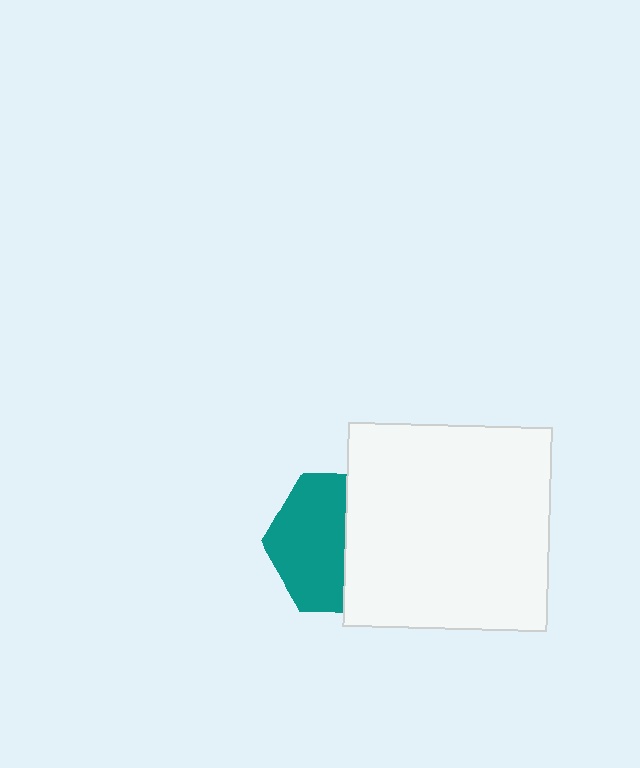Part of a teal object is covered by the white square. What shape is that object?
It is a hexagon.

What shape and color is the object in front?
The object in front is a white square.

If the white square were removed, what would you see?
You would see the complete teal hexagon.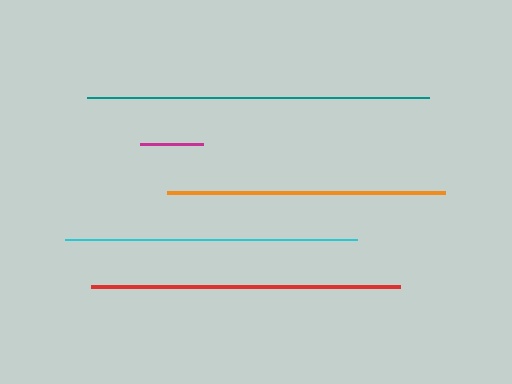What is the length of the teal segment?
The teal segment is approximately 342 pixels long.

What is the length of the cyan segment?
The cyan segment is approximately 292 pixels long.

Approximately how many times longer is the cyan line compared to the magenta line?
The cyan line is approximately 4.7 times the length of the magenta line.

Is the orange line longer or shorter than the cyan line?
The cyan line is longer than the orange line.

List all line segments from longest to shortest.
From longest to shortest: teal, red, cyan, orange, magenta.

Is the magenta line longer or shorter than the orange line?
The orange line is longer than the magenta line.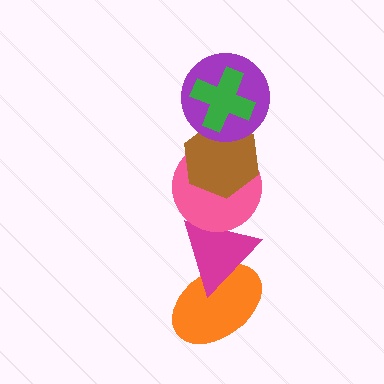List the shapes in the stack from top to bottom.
From top to bottom: the green cross, the purple circle, the brown hexagon, the pink circle, the magenta triangle, the orange ellipse.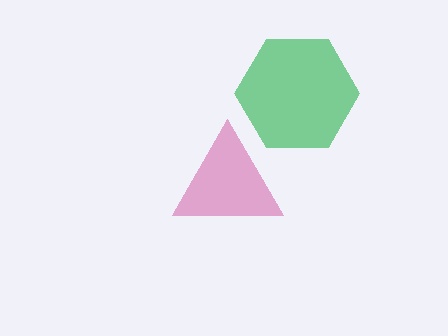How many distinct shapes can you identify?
There are 2 distinct shapes: a green hexagon, a magenta triangle.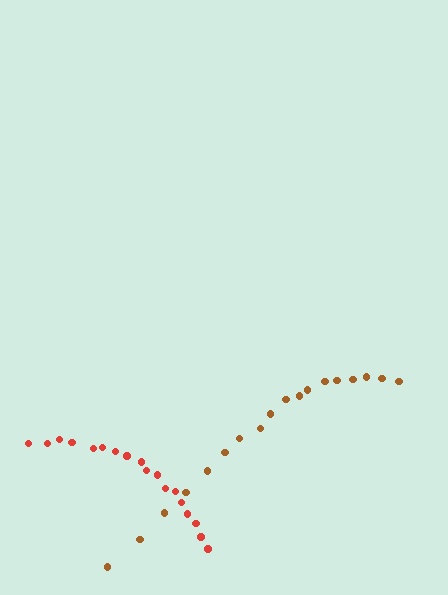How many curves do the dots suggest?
There are 2 distinct paths.